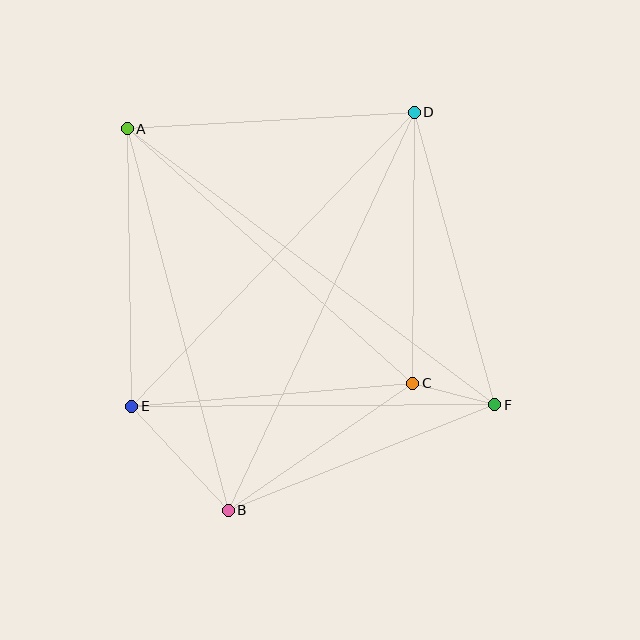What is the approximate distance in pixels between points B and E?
The distance between B and E is approximately 142 pixels.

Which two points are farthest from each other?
Points A and F are farthest from each other.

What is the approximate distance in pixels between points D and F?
The distance between D and F is approximately 304 pixels.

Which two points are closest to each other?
Points C and F are closest to each other.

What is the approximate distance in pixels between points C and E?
The distance between C and E is approximately 282 pixels.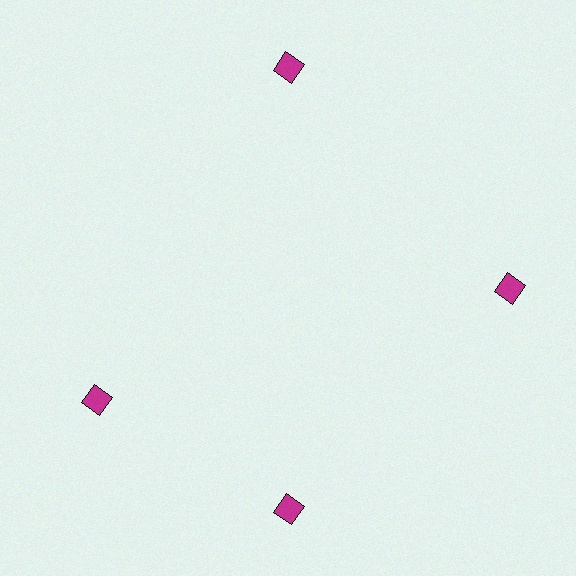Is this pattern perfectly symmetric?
No. The 4 magenta diamonds are arranged in a ring, but one element near the 9 o'clock position is rotated out of alignment along the ring, breaking the 4-fold rotational symmetry.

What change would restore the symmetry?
The symmetry would be restored by rotating it back into even spacing with its neighbors so that all 4 diamonds sit at equal angles and equal distance from the center.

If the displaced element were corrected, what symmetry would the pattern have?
It would have 4-fold rotational symmetry — the pattern would map onto itself every 90 degrees.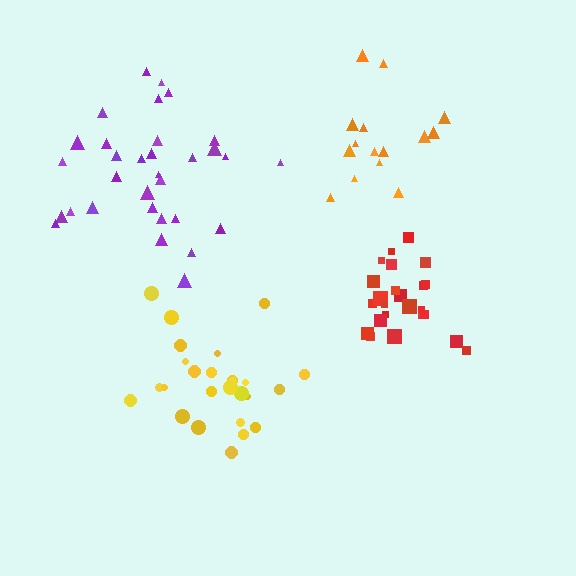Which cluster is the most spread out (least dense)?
Purple.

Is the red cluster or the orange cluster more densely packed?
Red.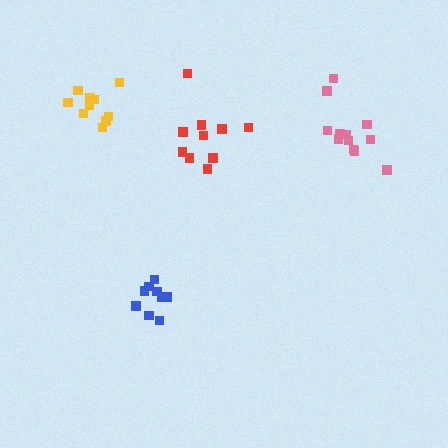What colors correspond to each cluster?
The clusters are colored: red, blue, yellow, pink.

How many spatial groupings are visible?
There are 4 spatial groupings.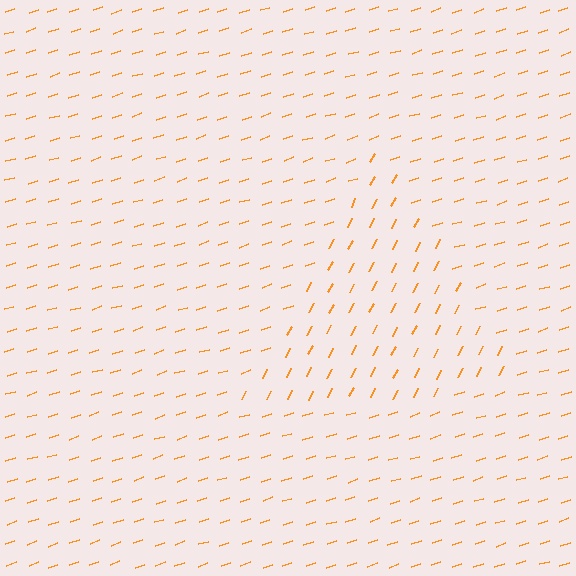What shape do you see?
I see a triangle.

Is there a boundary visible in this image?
Yes, there is a texture boundary formed by a change in line orientation.